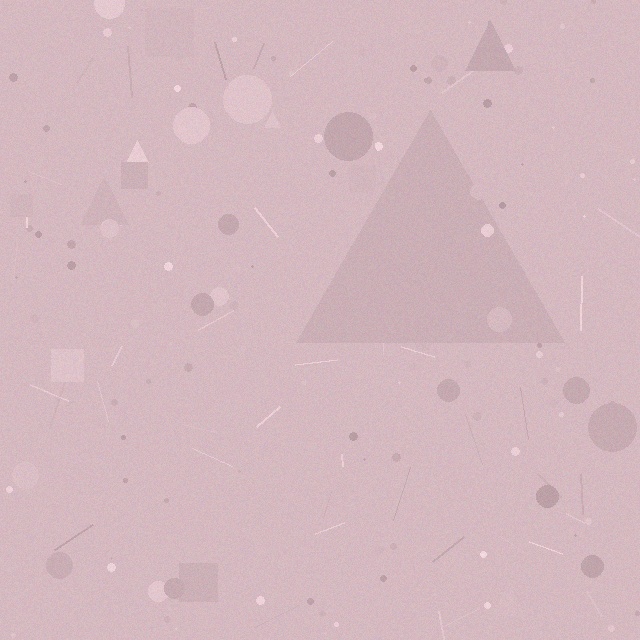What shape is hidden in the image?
A triangle is hidden in the image.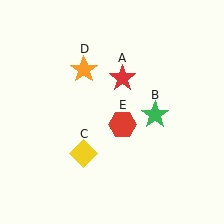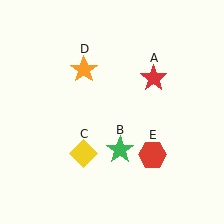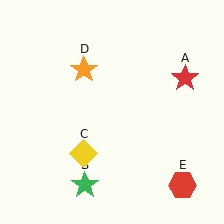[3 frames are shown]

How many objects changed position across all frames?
3 objects changed position: red star (object A), green star (object B), red hexagon (object E).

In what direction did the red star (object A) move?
The red star (object A) moved right.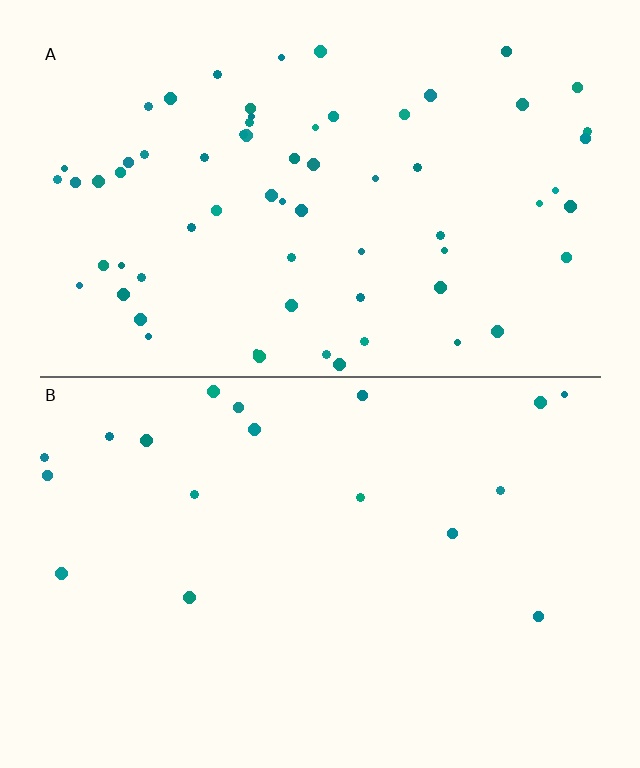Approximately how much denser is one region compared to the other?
Approximately 3.8× — region A over region B.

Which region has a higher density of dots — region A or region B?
A (the top).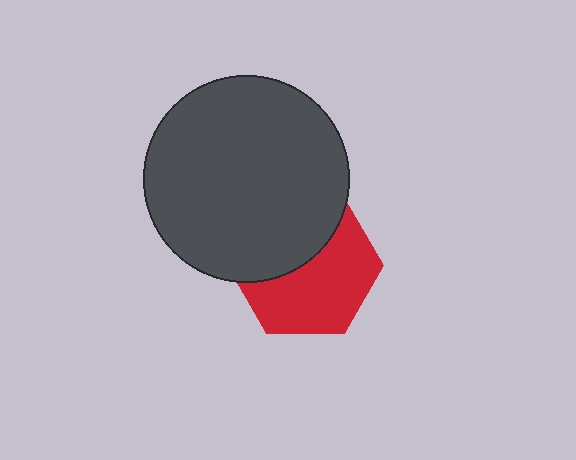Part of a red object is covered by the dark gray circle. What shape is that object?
It is a hexagon.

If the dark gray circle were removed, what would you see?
You would see the complete red hexagon.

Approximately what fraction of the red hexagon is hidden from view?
Roughly 42% of the red hexagon is hidden behind the dark gray circle.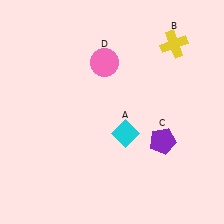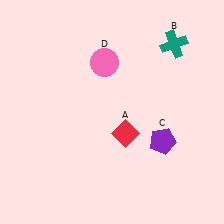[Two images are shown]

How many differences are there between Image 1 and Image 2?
There are 2 differences between the two images.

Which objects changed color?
A changed from cyan to red. B changed from yellow to teal.